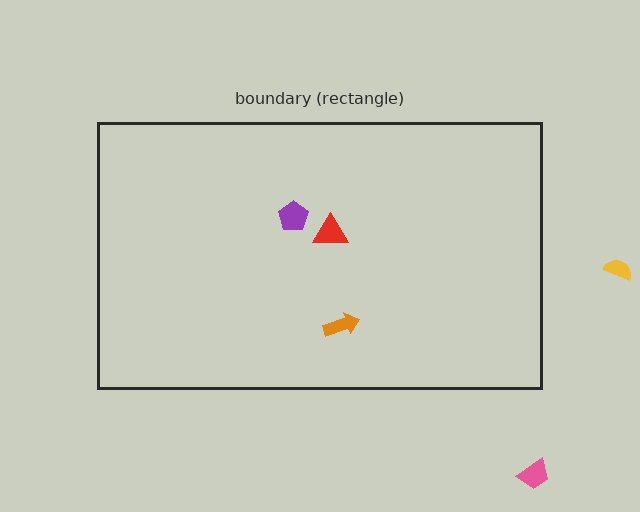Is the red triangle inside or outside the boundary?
Inside.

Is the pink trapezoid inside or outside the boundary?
Outside.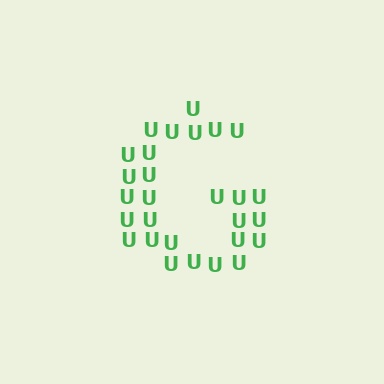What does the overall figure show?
The overall figure shows the letter G.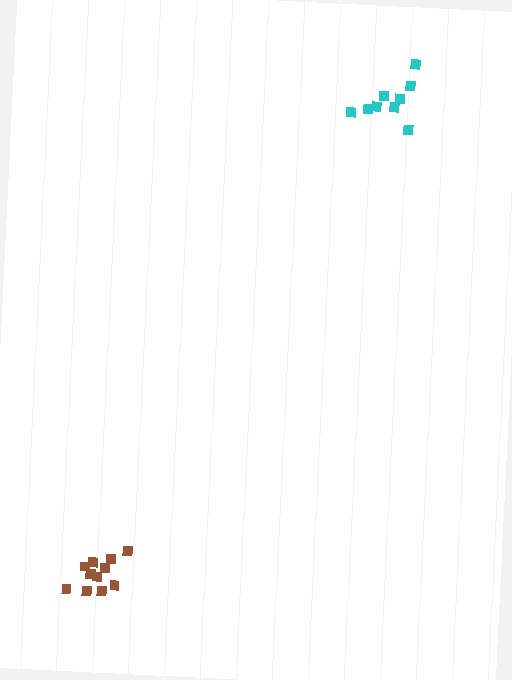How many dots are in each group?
Group 1: 9 dots, Group 2: 11 dots (20 total).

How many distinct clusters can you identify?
There are 2 distinct clusters.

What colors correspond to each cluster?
The clusters are colored: cyan, brown.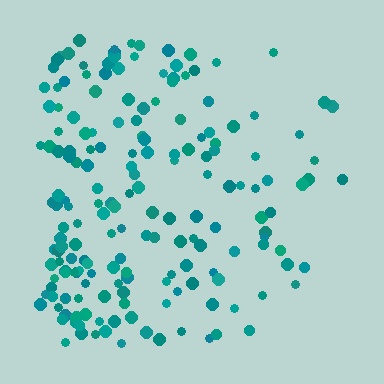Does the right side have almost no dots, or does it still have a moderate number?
Still a moderate number, just noticeably fewer than the left.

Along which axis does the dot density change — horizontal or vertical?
Horizontal.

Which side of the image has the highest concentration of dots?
The left.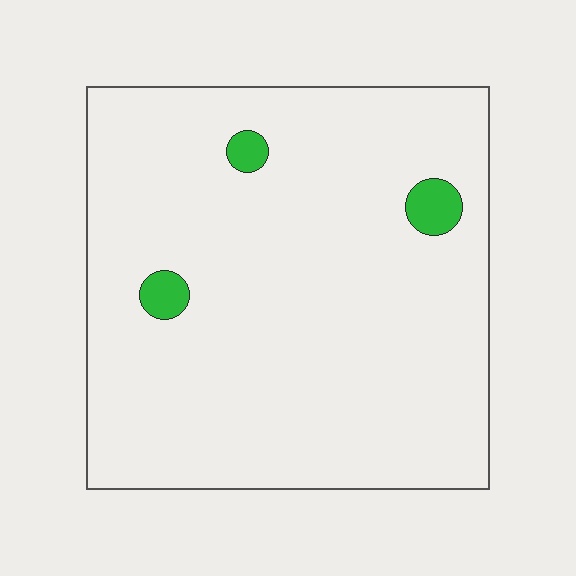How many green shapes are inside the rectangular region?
3.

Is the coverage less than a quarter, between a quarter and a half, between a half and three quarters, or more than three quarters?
Less than a quarter.